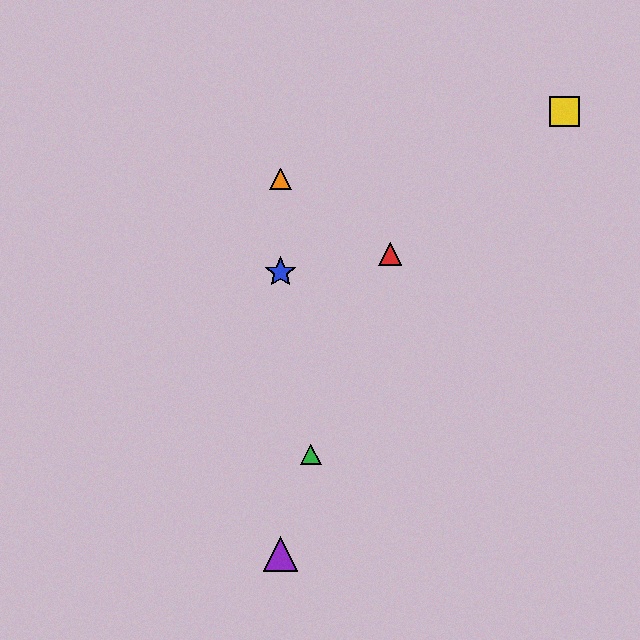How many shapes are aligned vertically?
3 shapes (the blue star, the purple triangle, the orange triangle) are aligned vertically.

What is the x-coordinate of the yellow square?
The yellow square is at x≈565.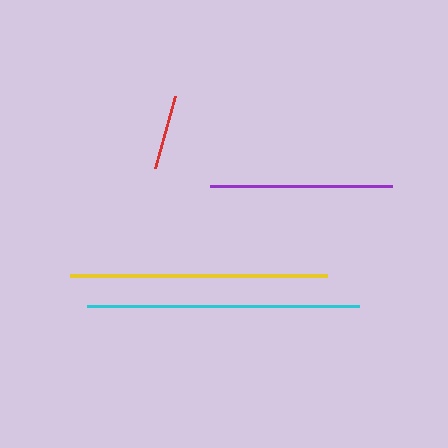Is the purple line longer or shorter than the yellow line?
The yellow line is longer than the purple line.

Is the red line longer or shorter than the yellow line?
The yellow line is longer than the red line.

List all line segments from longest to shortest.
From longest to shortest: cyan, yellow, purple, red.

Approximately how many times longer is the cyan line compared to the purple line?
The cyan line is approximately 1.5 times the length of the purple line.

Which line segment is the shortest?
The red line is the shortest at approximately 75 pixels.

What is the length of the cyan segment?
The cyan segment is approximately 272 pixels long.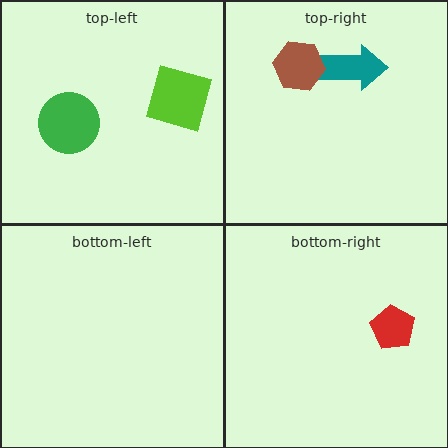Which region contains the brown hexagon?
The top-right region.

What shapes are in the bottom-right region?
The red pentagon.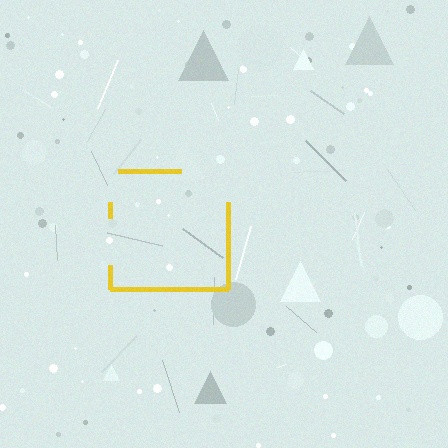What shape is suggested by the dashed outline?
The dashed outline suggests a square.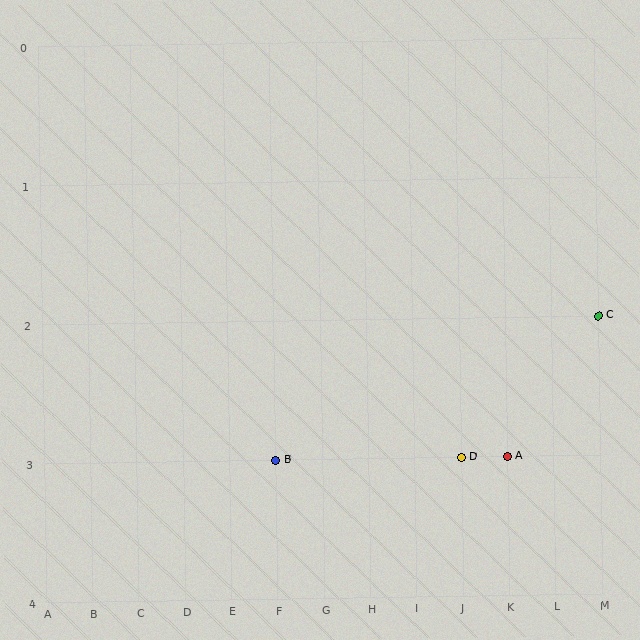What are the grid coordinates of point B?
Point B is at grid coordinates (F, 3).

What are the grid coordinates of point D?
Point D is at grid coordinates (J, 3).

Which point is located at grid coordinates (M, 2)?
Point C is at (M, 2).